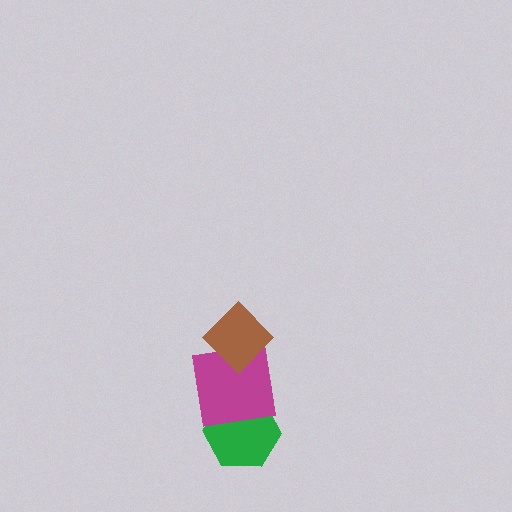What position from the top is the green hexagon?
The green hexagon is 3rd from the top.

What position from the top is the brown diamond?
The brown diamond is 1st from the top.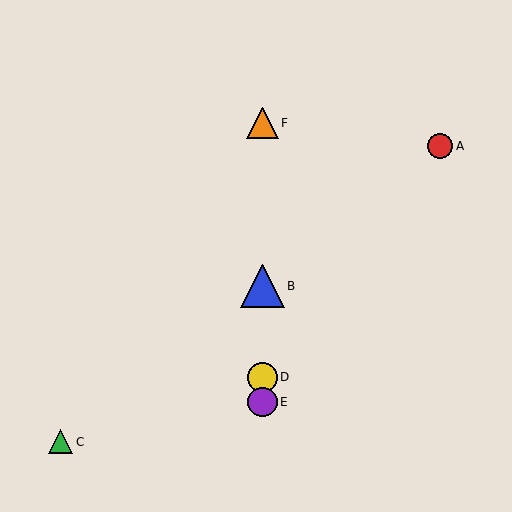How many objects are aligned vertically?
4 objects (B, D, E, F) are aligned vertically.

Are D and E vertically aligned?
Yes, both are at x≈263.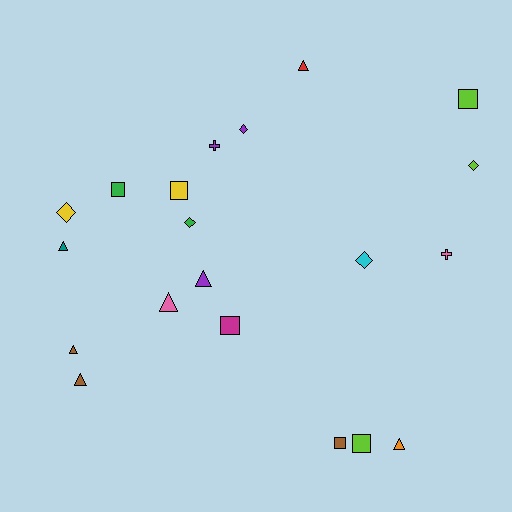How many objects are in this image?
There are 20 objects.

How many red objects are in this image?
There is 1 red object.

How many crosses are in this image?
There are 2 crosses.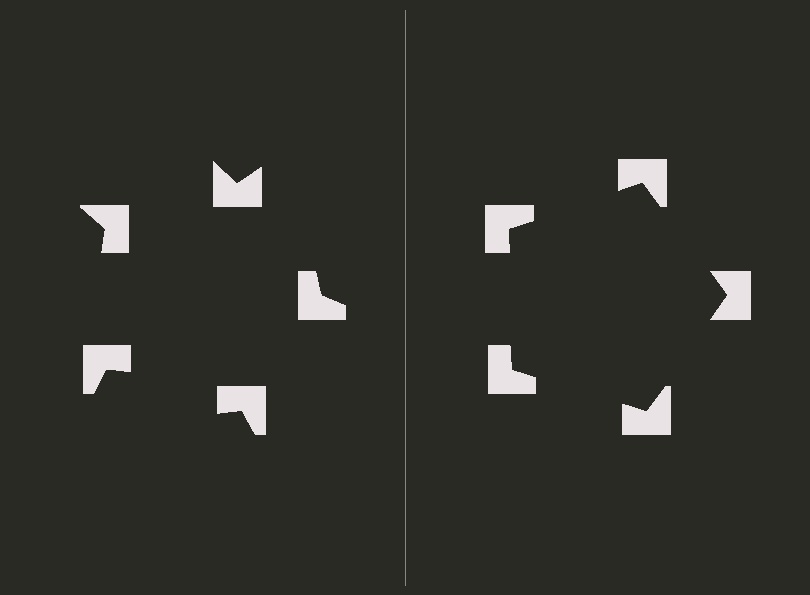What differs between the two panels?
The notched squares are positioned identically on both sides; only the wedge orientations differ. On the right they align to a pentagon; on the left they are misaligned.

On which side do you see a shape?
An illusory pentagon appears on the right side. On the left side the wedge cuts are rotated, so no coherent shape forms.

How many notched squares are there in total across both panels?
10 — 5 on each side.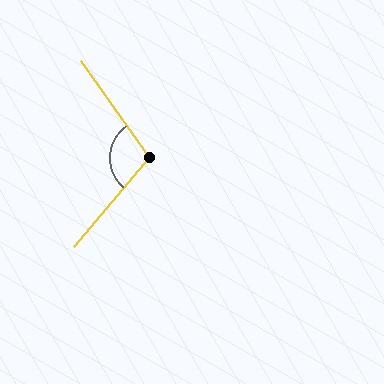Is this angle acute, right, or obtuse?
It is obtuse.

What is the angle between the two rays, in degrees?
Approximately 104 degrees.